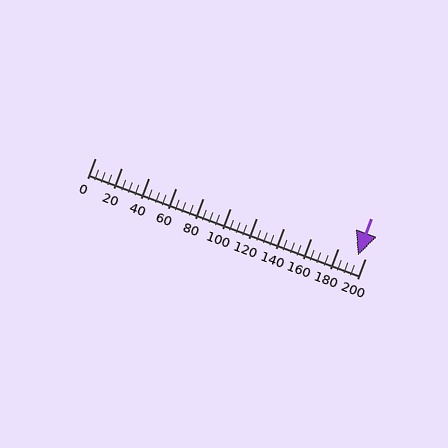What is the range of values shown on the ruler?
The ruler shows values from 0 to 200.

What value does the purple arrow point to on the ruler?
The purple arrow points to approximately 195.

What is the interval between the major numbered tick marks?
The major tick marks are spaced 20 units apart.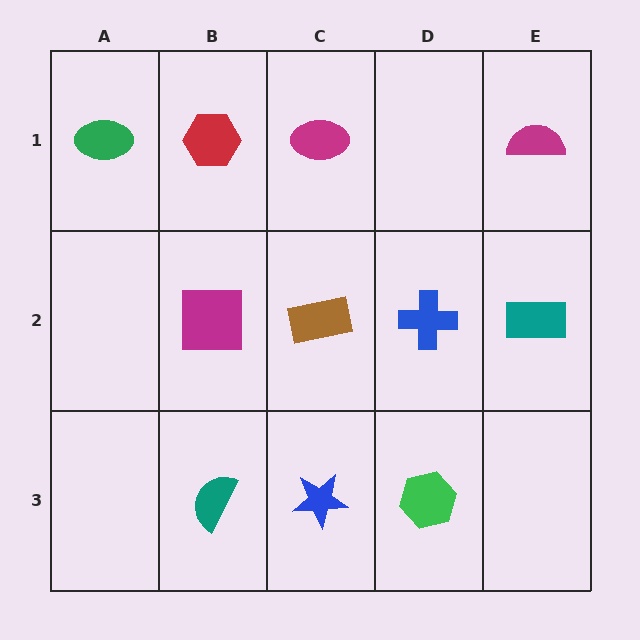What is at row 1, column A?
A green ellipse.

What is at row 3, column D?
A green hexagon.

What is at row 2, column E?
A teal rectangle.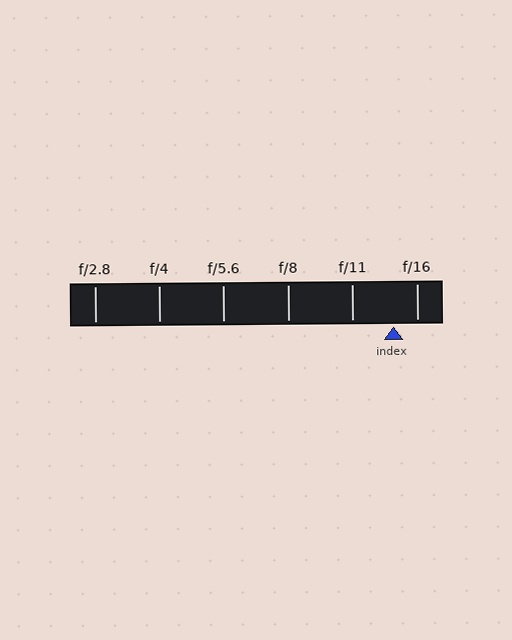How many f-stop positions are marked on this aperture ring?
There are 6 f-stop positions marked.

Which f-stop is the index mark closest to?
The index mark is closest to f/16.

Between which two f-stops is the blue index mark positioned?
The index mark is between f/11 and f/16.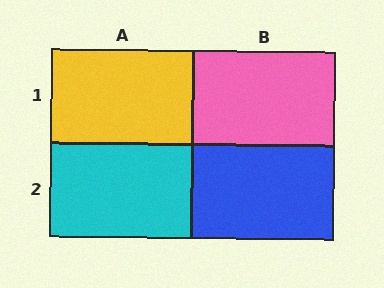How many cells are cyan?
1 cell is cyan.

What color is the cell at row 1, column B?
Pink.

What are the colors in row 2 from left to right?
Cyan, blue.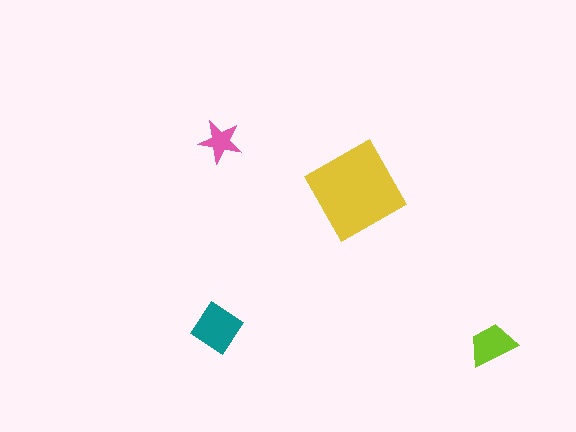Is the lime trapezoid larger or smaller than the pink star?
Larger.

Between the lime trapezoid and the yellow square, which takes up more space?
The yellow square.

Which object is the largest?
The yellow square.